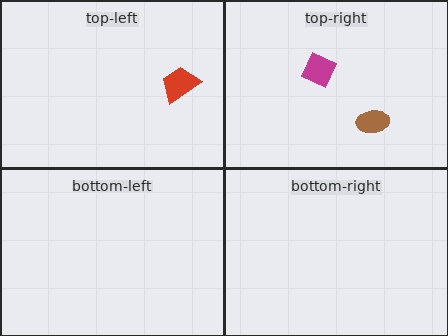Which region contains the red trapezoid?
The top-left region.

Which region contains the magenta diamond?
The top-right region.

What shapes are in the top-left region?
The red trapezoid.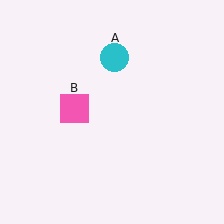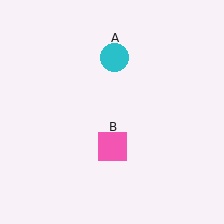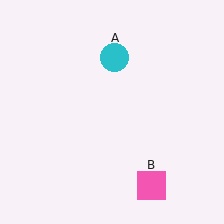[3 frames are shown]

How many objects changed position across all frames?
1 object changed position: pink square (object B).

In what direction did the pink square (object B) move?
The pink square (object B) moved down and to the right.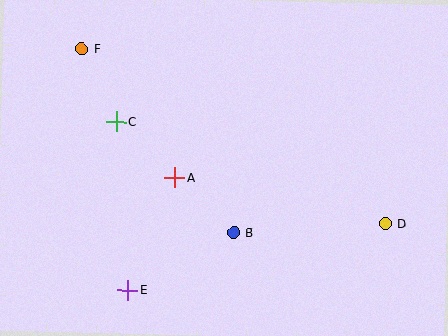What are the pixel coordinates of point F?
Point F is at (82, 49).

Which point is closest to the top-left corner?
Point F is closest to the top-left corner.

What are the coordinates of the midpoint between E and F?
The midpoint between E and F is at (105, 169).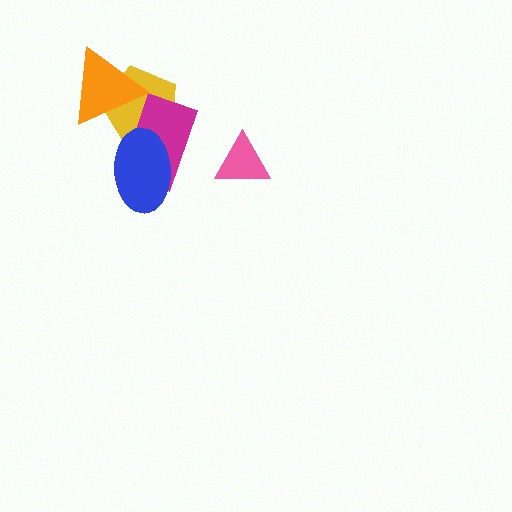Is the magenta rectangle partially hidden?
Yes, it is partially covered by another shape.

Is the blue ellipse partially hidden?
No, no other shape covers it.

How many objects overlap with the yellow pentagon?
3 objects overlap with the yellow pentagon.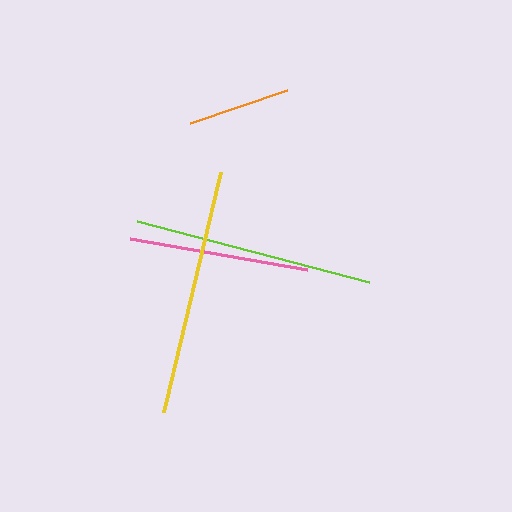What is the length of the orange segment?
The orange segment is approximately 102 pixels long.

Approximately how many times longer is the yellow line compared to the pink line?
The yellow line is approximately 1.4 times the length of the pink line.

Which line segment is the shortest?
The orange line is the shortest at approximately 102 pixels.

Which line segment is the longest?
The yellow line is the longest at approximately 247 pixels.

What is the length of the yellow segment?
The yellow segment is approximately 247 pixels long.